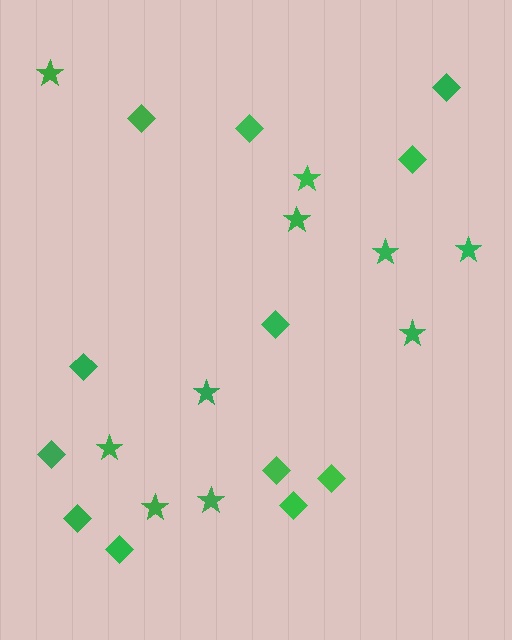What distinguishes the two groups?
There are 2 groups: one group of stars (10) and one group of diamonds (12).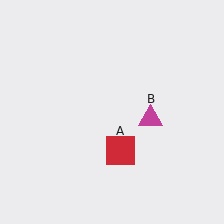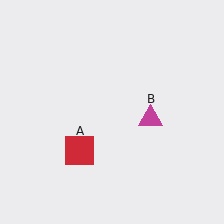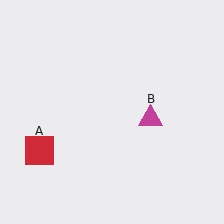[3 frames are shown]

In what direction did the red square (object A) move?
The red square (object A) moved left.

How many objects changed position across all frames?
1 object changed position: red square (object A).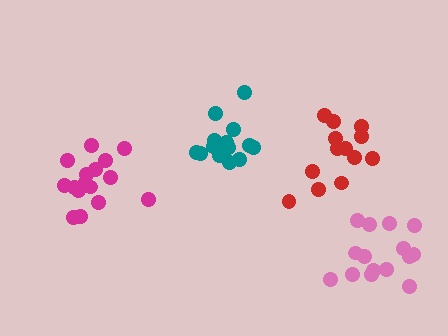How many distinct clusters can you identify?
There are 4 distinct clusters.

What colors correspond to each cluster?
The clusters are colored: teal, pink, magenta, red.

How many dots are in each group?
Group 1: 15 dots, Group 2: 15 dots, Group 3: 17 dots, Group 4: 13 dots (60 total).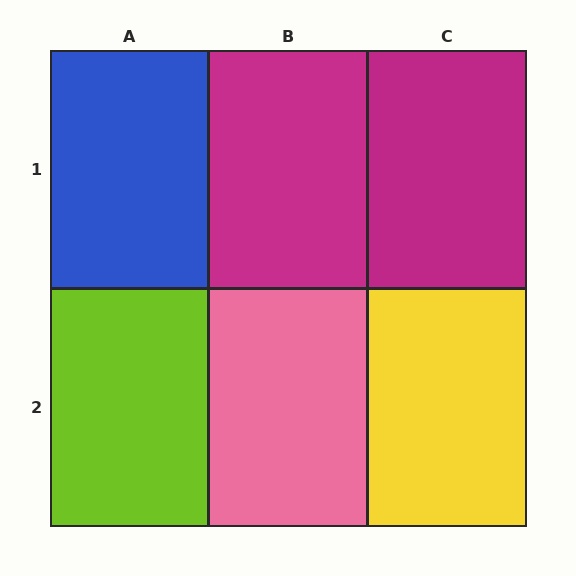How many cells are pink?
1 cell is pink.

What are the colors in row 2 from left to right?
Lime, pink, yellow.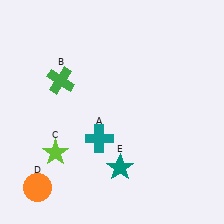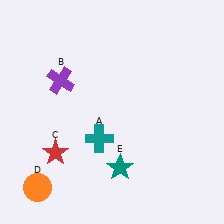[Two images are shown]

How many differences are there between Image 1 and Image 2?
There are 2 differences between the two images.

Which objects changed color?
B changed from green to purple. C changed from lime to red.